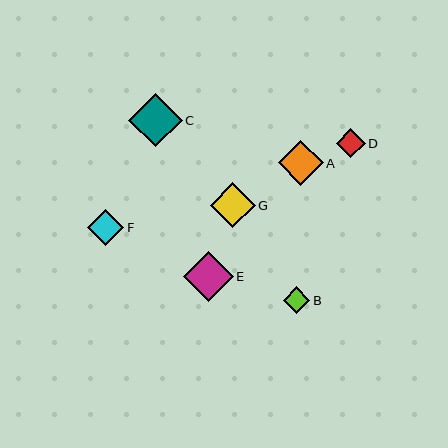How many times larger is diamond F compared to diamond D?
Diamond F is approximately 1.3 times the size of diamond D.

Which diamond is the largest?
Diamond C is the largest with a size of approximately 53 pixels.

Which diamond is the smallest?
Diamond B is the smallest with a size of approximately 27 pixels.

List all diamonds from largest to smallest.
From largest to smallest: C, E, A, G, F, D, B.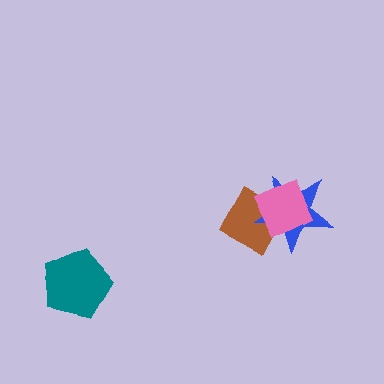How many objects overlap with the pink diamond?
2 objects overlap with the pink diamond.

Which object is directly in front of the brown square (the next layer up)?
The blue star is directly in front of the brown square.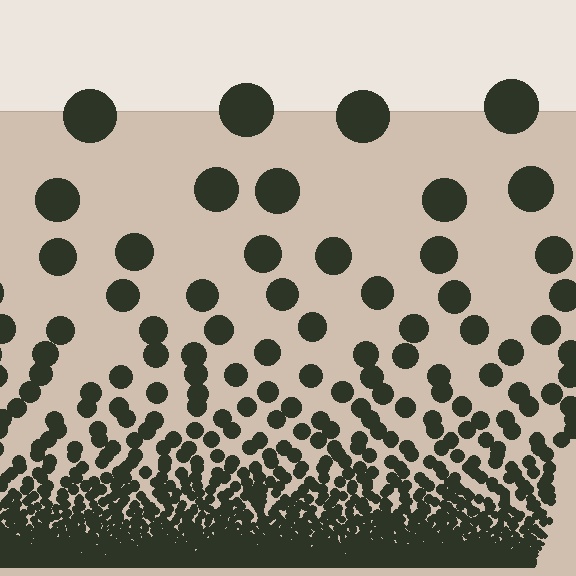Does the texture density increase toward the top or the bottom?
Density increases toward the bottom.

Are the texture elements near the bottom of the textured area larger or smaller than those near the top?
Smaller. The gradient is inverted — elements near the bottom are smaller and denser.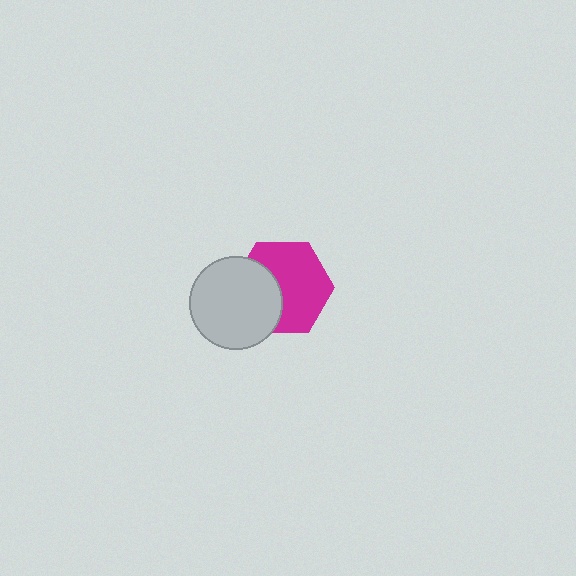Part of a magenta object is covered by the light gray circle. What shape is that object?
It is a hexagon.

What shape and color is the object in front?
The object in front is a light gray circle.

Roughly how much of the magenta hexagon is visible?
About half of it is visible (roughly 63%).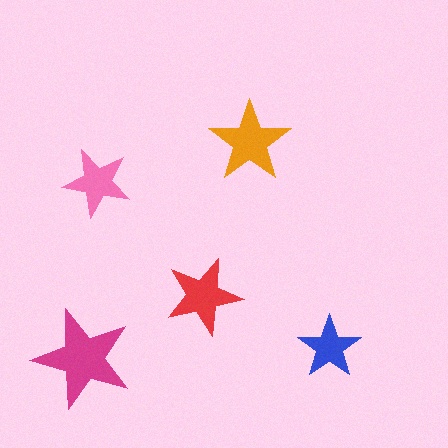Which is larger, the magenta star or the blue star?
The magenta one.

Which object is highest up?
The orange star is topmost.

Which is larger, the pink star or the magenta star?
The magenta one.